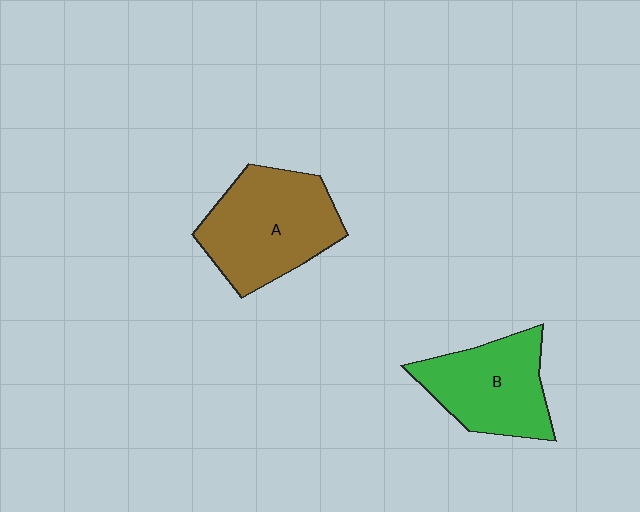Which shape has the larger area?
Shape A (brown).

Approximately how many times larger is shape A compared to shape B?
Approximately 1.2 times.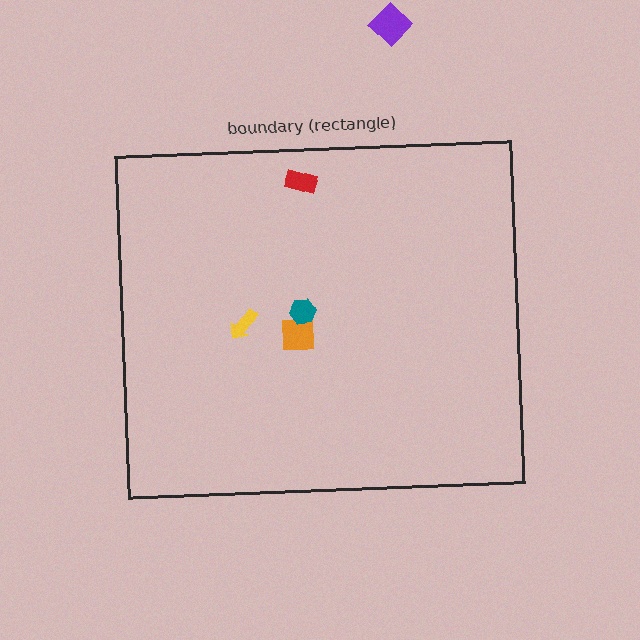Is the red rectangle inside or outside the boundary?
Inside.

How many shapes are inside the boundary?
4 inside, 1 outside.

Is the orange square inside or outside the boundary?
Inside.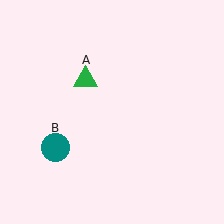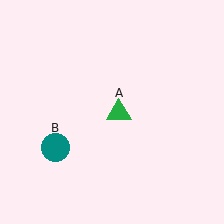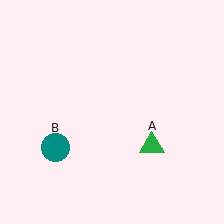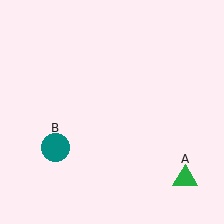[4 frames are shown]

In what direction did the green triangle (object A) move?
The green triangle (object A) moved down and to the right.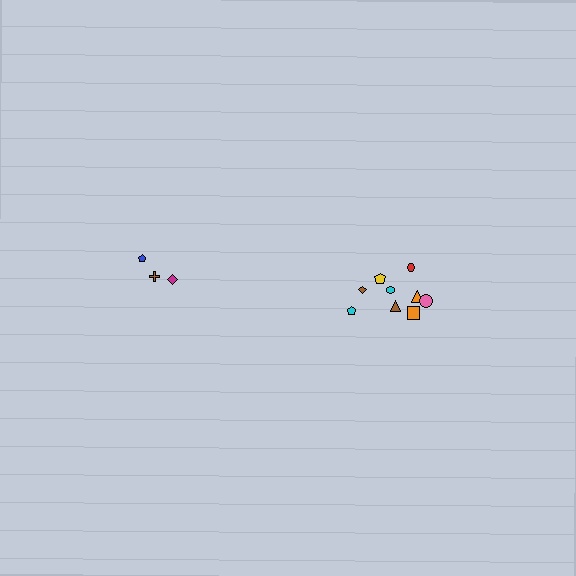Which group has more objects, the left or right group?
The right group.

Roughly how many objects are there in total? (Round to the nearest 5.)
Roughly 15 objects in total.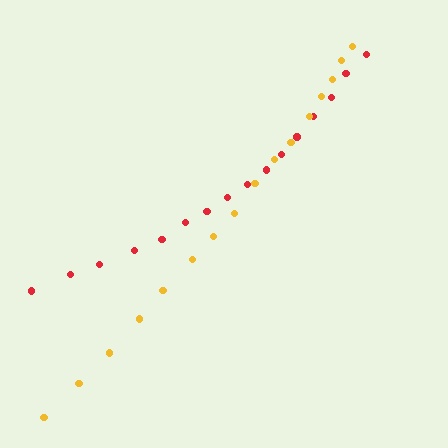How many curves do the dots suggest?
There are 2 distinct paths.